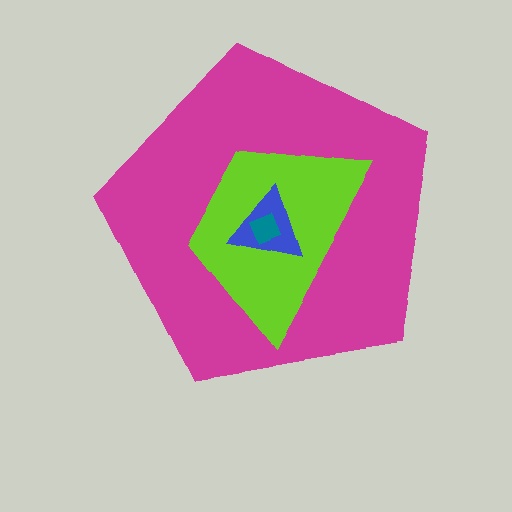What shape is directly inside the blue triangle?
The teal diamond.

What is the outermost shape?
The magenta pentagon.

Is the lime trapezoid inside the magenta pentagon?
Yes.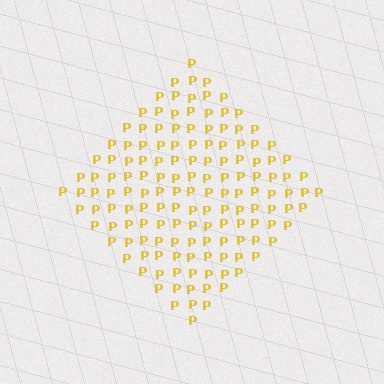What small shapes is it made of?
It is made of small letter P's.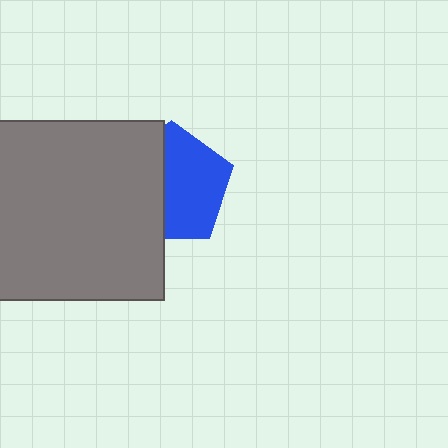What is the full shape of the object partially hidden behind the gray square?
The partially hidden object is a blue pentagon.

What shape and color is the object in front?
The object in front is a gray square.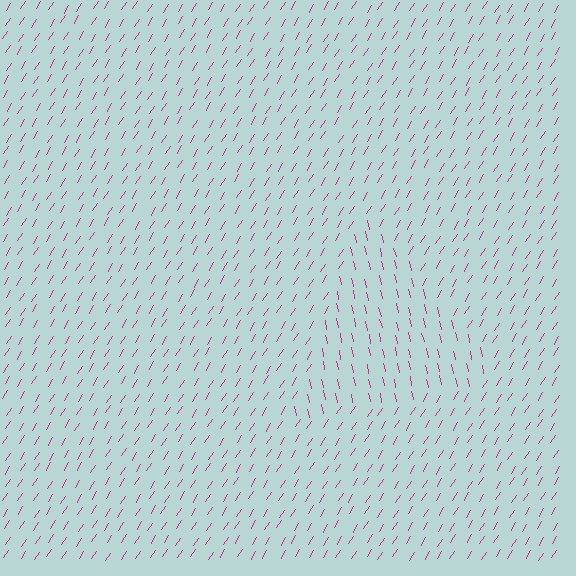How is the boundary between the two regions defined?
The boundary is defined purely by a change in line orientation (approximately 45 degrees difference). All lines are the same color and thickness.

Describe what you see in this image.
The image is filled with small magenta line segments. A triangle region in the image has lines oriented differently from the surrounding lines, creating a visible texture boundary.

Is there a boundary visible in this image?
Yes, there is a texture boundary formed by a change in line orientation.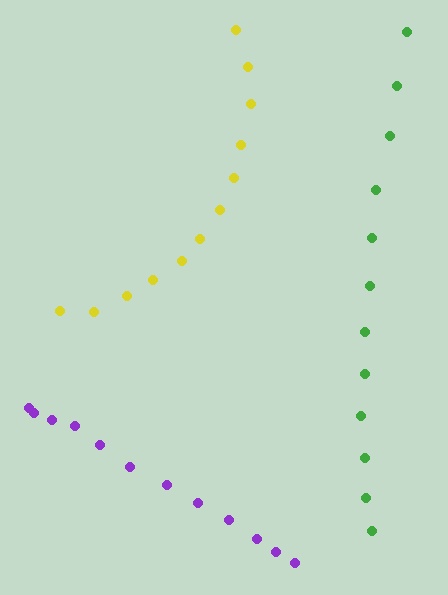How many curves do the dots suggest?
There are 3 distinct paths.